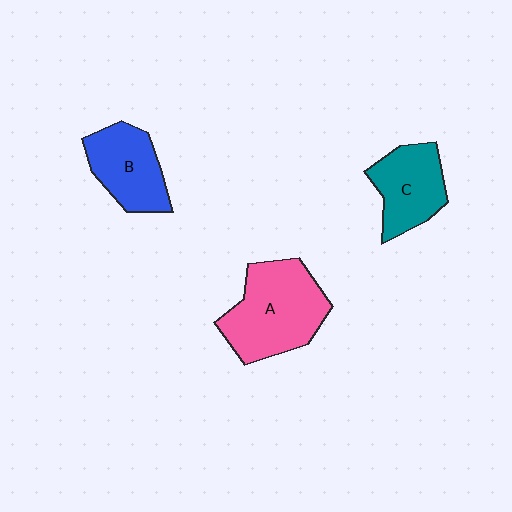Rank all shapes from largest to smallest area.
From largest to smallest: A (pink), B (blue), C (teal).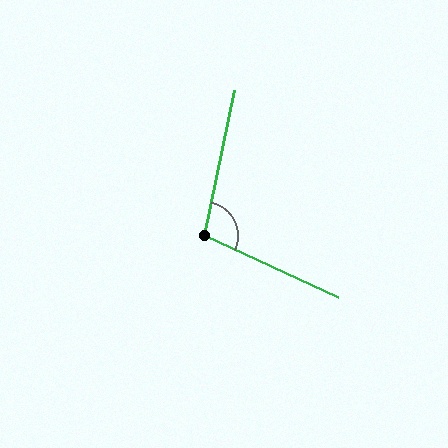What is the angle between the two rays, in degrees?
Approximately 103 degrees.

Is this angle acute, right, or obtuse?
It is obtuse.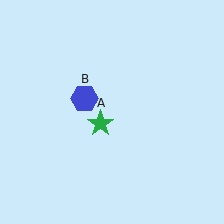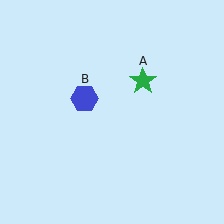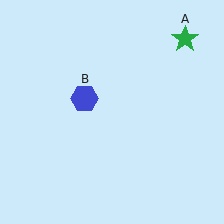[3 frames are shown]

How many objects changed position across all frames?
1 object changed position: green star (object A).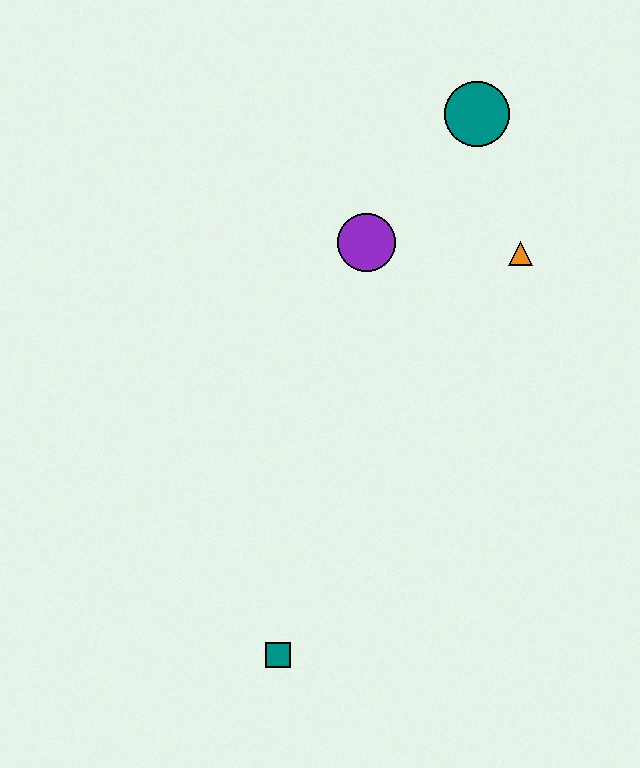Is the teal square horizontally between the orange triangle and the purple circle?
No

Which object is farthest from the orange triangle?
The teal square is farthest from the orange triangle.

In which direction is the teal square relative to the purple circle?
The teal square is below the purple circle.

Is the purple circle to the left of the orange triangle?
Yes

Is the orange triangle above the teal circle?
No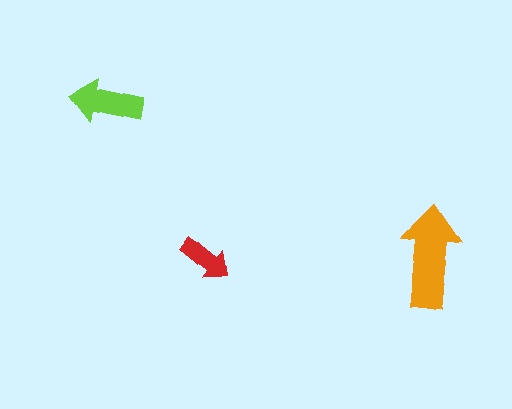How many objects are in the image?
There are 3 objects in the image.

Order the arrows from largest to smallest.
the orange one, the lime one, the red one.